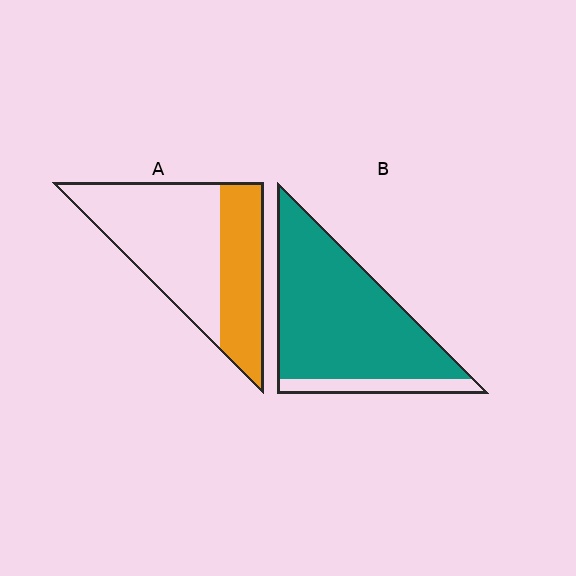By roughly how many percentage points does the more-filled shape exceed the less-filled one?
By roughly 50 percentage points (B over A).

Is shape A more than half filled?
No.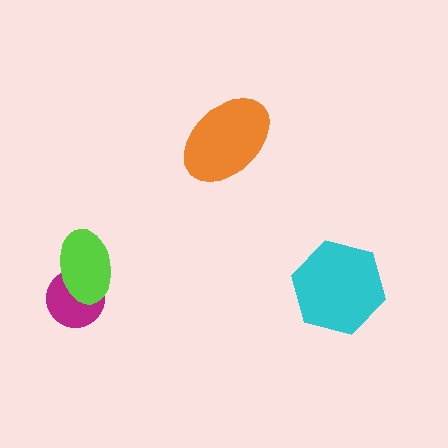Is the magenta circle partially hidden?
Yes, it is partially covered by another shape.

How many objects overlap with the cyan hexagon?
0 objects overlap with the cyan hexagon.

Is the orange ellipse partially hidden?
No, no other shape covers it.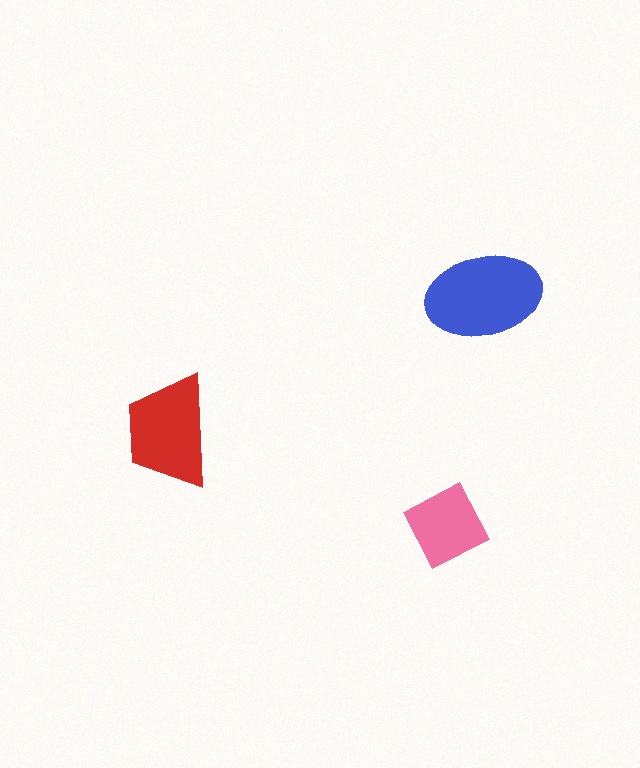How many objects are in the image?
There are 3 objects in the image.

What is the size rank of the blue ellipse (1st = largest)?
1st.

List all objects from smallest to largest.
The pink square, the red trapezoid, the blue ellipse.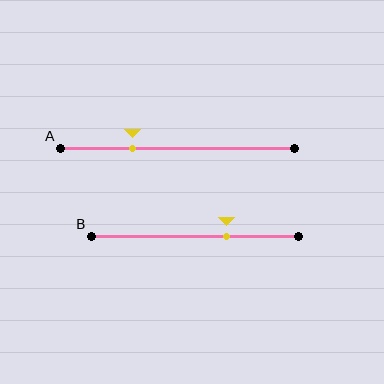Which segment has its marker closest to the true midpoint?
Segment B has its marker closest to the true midpoint.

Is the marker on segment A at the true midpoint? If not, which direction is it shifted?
No, the marker on segment A is shifted to the left by about 19% of the segment length.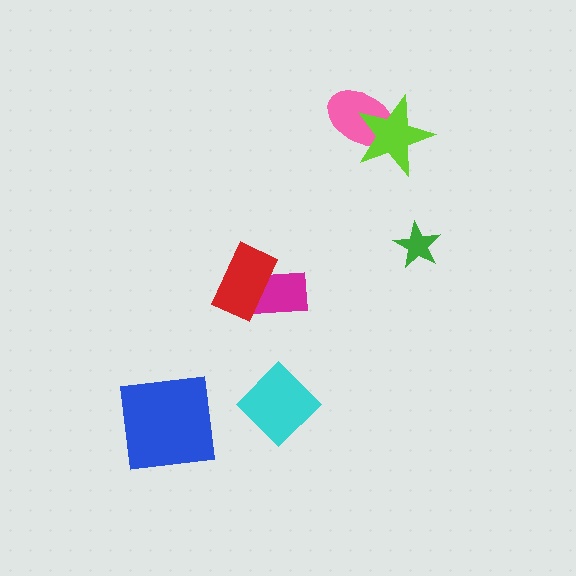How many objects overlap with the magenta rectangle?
1 object overlaps with the magenta rectangle.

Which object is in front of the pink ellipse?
The lime star is in front of the pink ellipse.